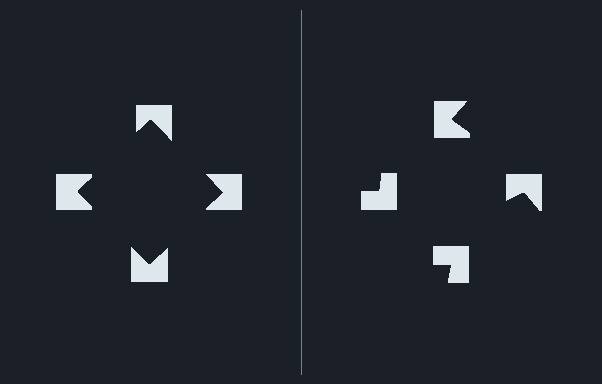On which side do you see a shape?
An illusory square appears on the left side. On the right side the wedge cuts are rotated, so no coherent shape forms.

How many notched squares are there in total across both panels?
8 — 4 on each side.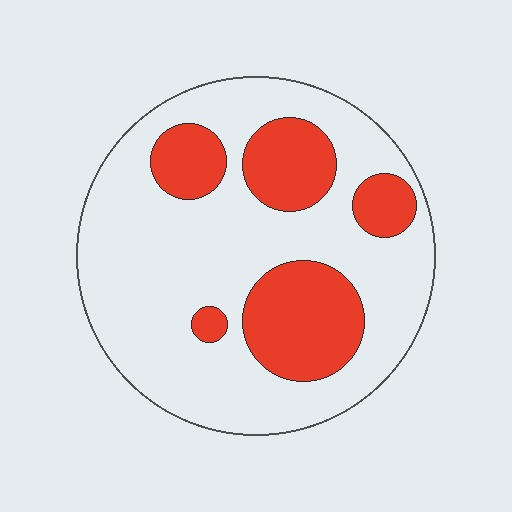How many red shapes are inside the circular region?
5.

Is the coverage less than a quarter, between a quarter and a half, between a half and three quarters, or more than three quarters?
Between a quarter and a half.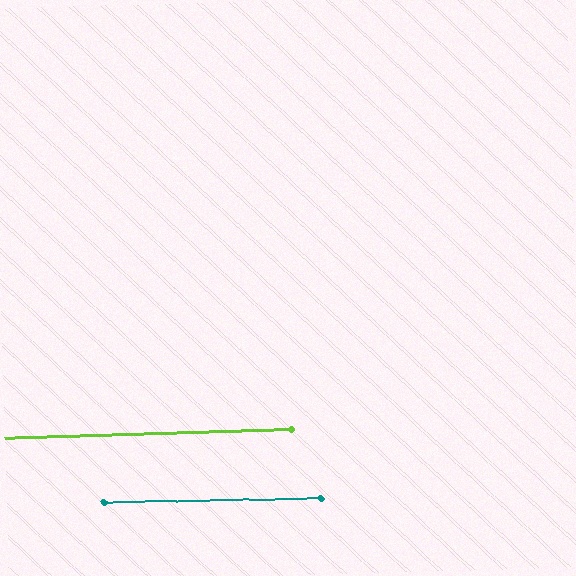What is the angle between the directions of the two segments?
Approximately 1 degree.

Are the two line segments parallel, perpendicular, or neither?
Parallel — their directions differ by only 0.8°.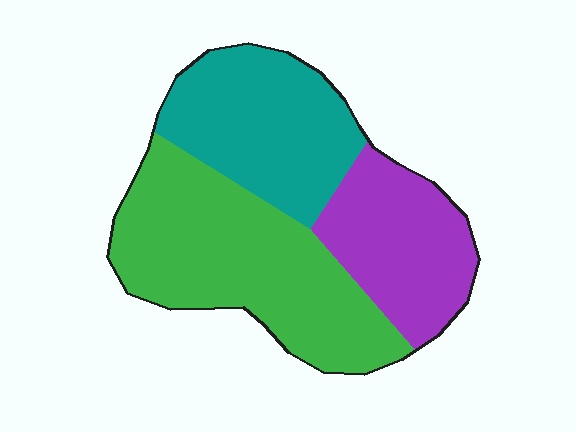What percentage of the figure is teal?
Teal takes up between a sixth and a third of the figure.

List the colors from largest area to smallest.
From largest to smallest: green, teal, purple.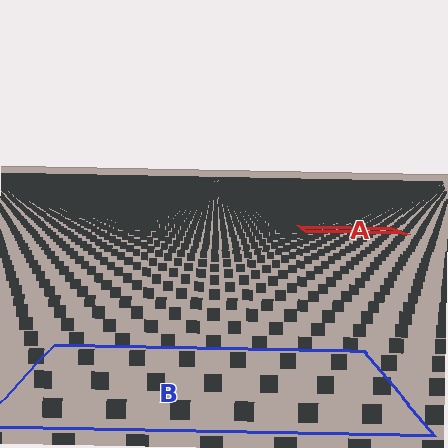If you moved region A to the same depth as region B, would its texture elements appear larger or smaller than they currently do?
They would appear larger. At a closer depth, the same texture elements are projected at a bigger on-screen size.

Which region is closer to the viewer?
Region B is closer. The texture elements there are larger and more spread out.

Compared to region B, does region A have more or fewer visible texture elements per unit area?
Region A has more texture elements per unit area — they are packed more densely because it is farther away.